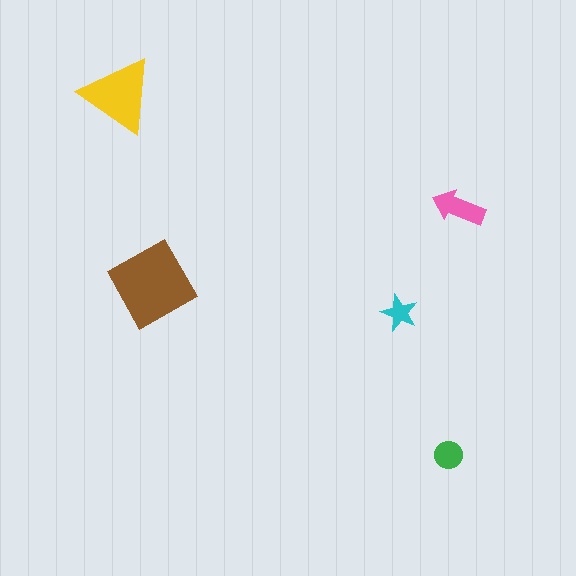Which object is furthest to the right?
The pink arrow is rightmost.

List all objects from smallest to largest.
The cyan star, the green circle, the pink arrow, the yellow triangle, the brown diamond.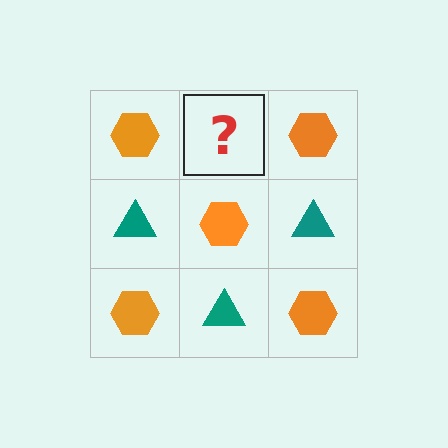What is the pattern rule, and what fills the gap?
The rule is that it alternates orange hexagon and teal triangle in a checkerboard pattern. The gap should be filled with a teal triangle.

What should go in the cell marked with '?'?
The missing cell should contain a teal triangle.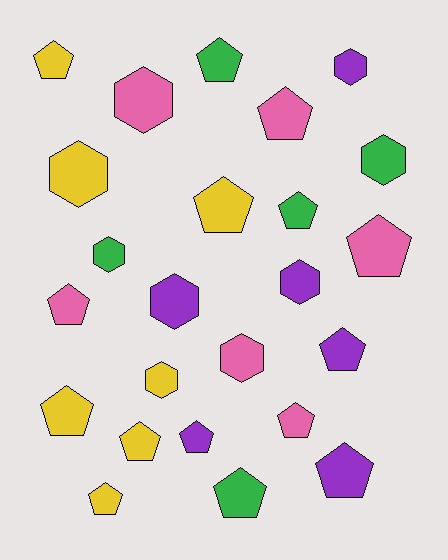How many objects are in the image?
There are 24 objects.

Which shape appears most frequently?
Pentagon, with 15 objects.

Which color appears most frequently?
Yellow, with 7 objects.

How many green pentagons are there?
There are 3 green pentagons.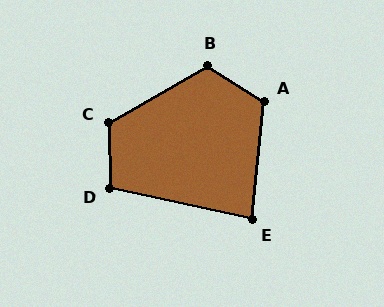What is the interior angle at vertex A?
Approximately 116 degrees (obtuse).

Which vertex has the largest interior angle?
C, at approximately 119 degrees.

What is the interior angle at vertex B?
Approximately 118 degrees (obtuse).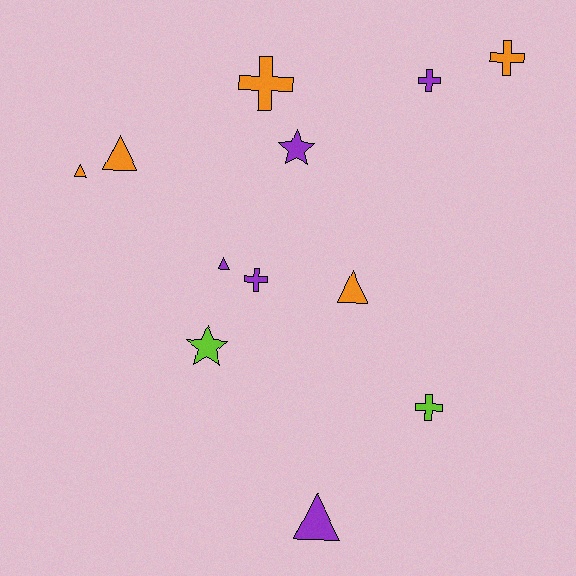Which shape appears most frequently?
Cross, with 5 objects.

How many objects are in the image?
There are 12 objects.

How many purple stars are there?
There is 1 purple star.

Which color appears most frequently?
Orange, with 5 objects.